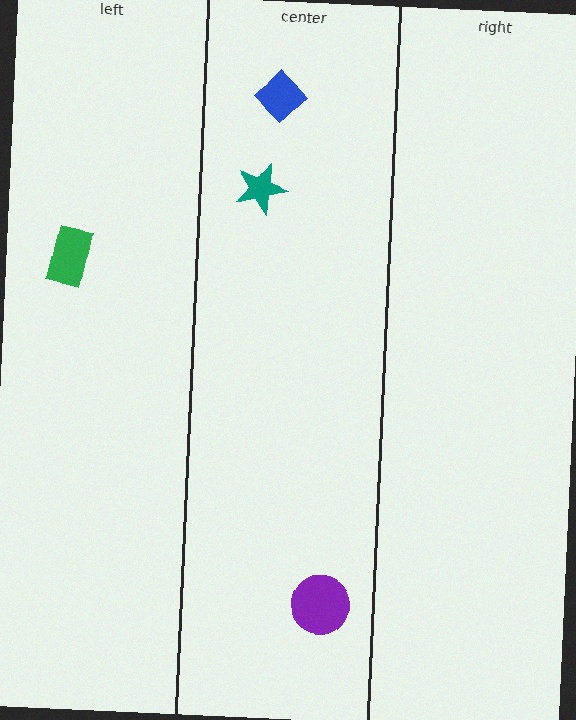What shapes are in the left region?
The green rectangle.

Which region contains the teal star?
The center region.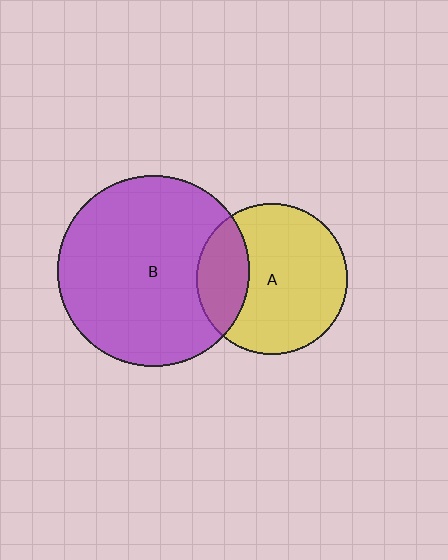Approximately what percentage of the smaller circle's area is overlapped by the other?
Approximately 25%.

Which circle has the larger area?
Circle B (purple).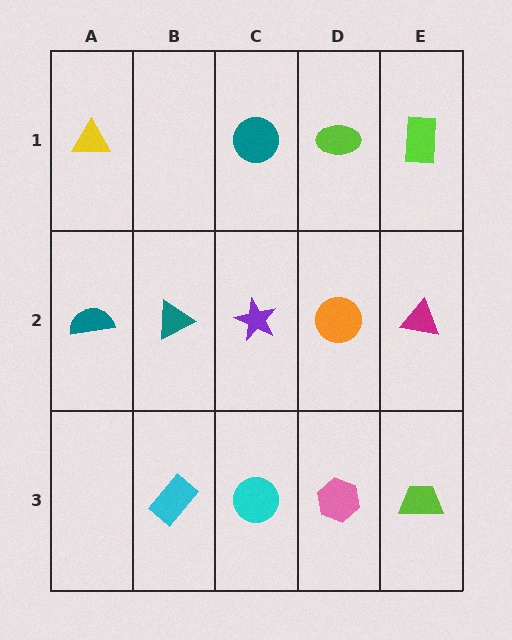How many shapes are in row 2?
5 shapes.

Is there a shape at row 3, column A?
No, that cell is empty.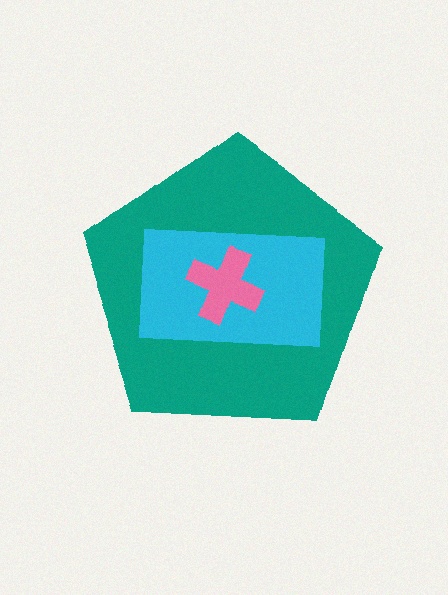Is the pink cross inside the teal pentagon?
Yes.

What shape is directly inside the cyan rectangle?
The pink cross.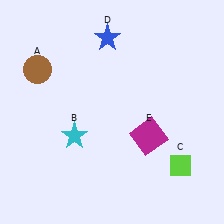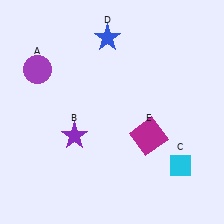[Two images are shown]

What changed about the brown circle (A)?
In Image 1, A is brown. In Image 2, it changed to purple.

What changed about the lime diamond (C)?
In Image 1, C is lime. In Image 2, it changed to cyan.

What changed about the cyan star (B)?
In Image 1, B is cyan. In Image 2, it changed to purple.